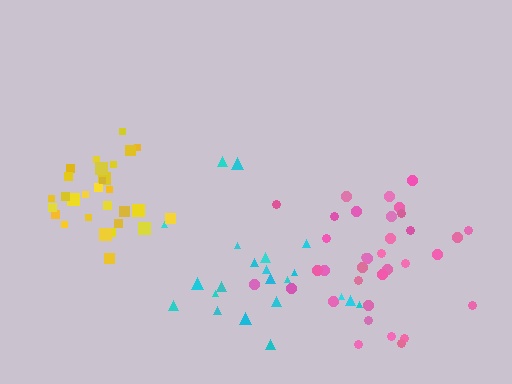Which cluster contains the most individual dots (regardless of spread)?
Pink (35).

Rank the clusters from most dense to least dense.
yellow, pink, cyan.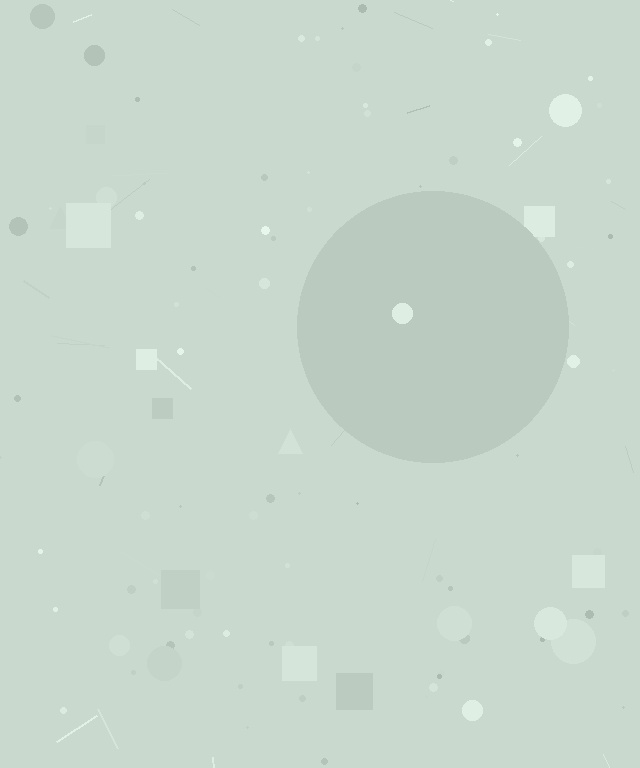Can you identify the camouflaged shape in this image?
The camouflaged shape is a circle.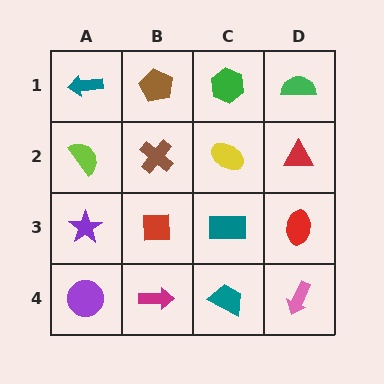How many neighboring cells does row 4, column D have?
2.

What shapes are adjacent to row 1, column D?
A red triangle (row 2, column D), a green hexagon (row 1, column C).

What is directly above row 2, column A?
A teal arrow.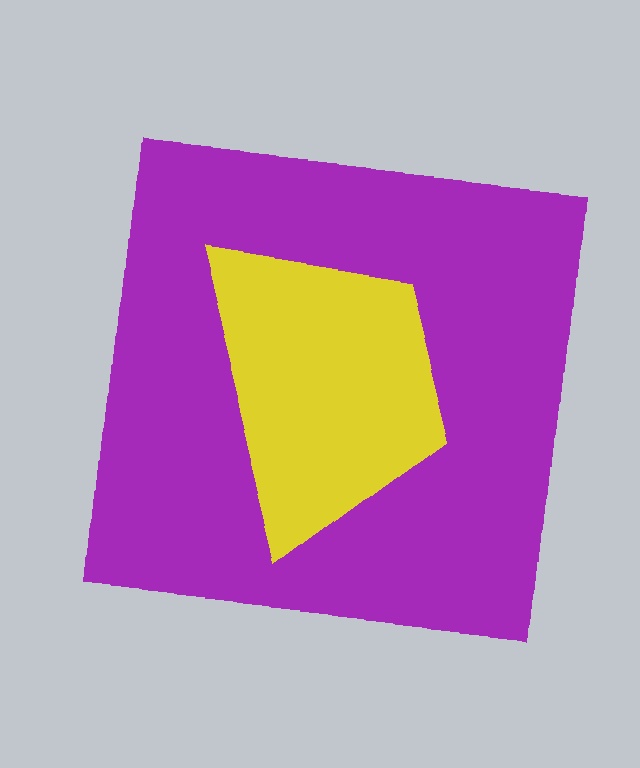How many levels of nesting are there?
2.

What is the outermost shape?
The purple square.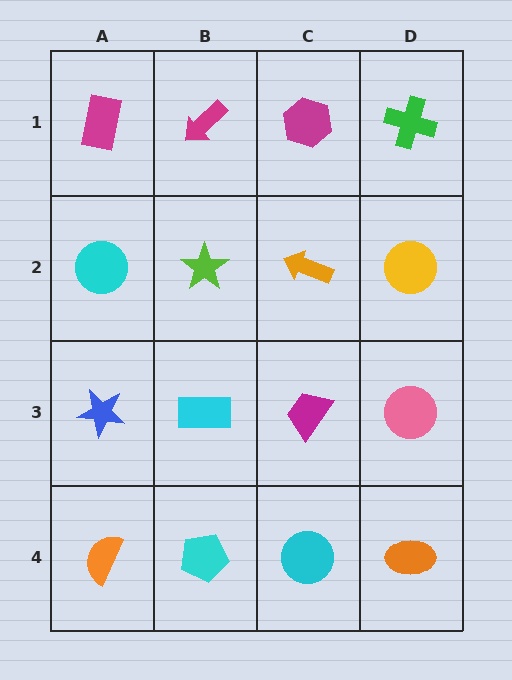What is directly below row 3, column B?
A cyan pentagon.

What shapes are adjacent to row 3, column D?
A yellow circle (row 2, column D), an orange ellipse (row 4, column D), a magenta trapezoid (row 3, column C).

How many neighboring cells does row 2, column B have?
4.